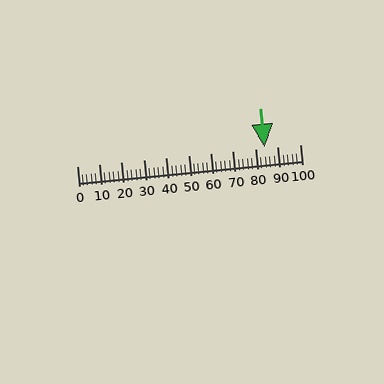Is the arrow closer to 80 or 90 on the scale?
The arrow is closer to 80.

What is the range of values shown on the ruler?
The ruler shows values from 0 to 100.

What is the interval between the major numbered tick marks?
The major tick marks are spaced 10 units apart.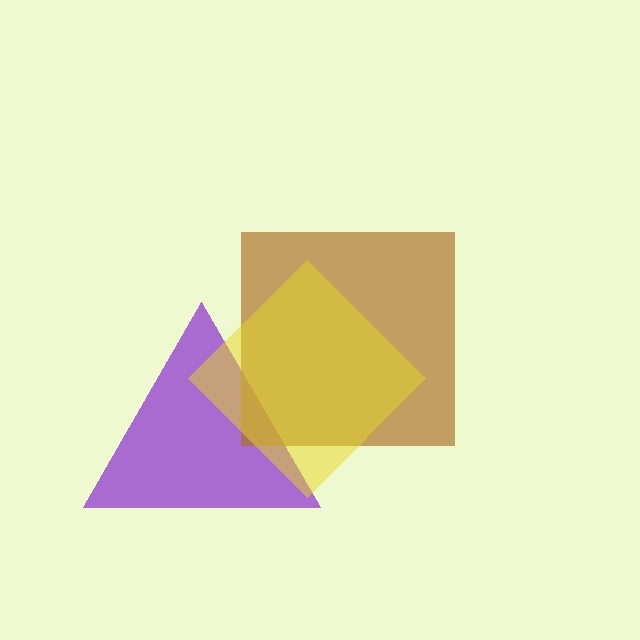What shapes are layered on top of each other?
The layered shapes are: a purple triangle, a brown square, a yellow diamond.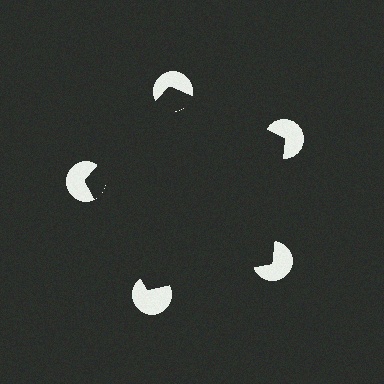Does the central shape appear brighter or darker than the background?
It typically appears slightly darker than the background, even though no actual brightness change is drawn.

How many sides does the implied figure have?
5 sides.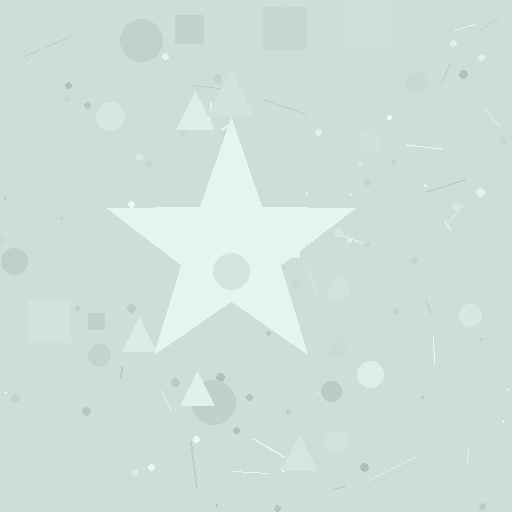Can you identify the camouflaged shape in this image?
The camouflaged shape is a star.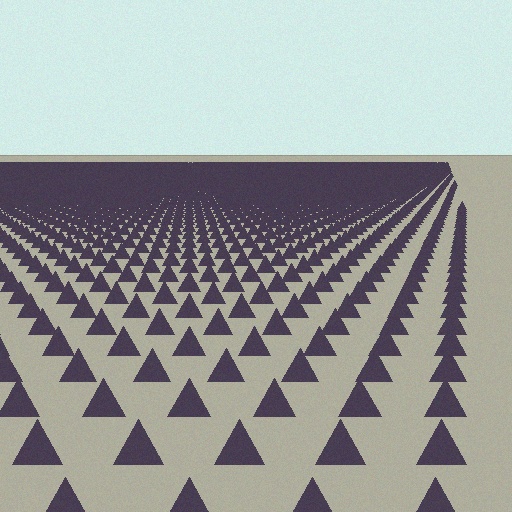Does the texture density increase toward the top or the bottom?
Density increases toward the top.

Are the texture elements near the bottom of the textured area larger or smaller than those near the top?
Larger. Near the bottom, elements are closer to the viewer and appear at a bigger on-screen size.